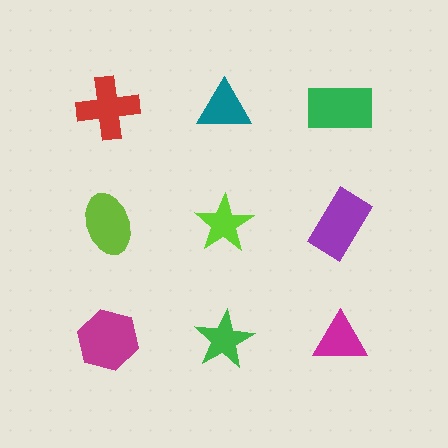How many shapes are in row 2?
3 shapes.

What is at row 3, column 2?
A green star.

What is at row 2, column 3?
A purple rectangle.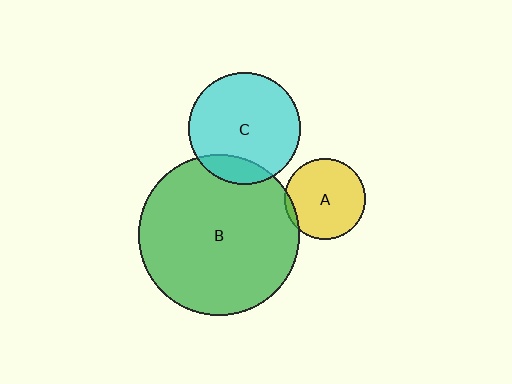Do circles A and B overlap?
Yes.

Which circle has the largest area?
Circle B (green).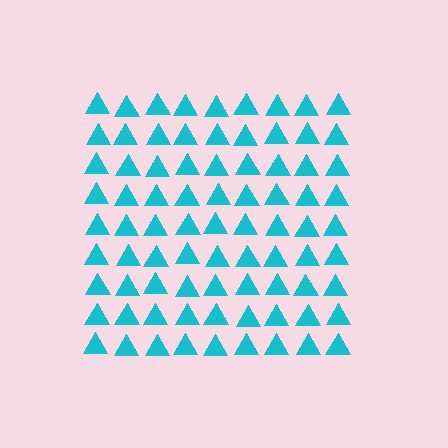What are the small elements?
The small elements are triangles.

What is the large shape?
The large shape is a square.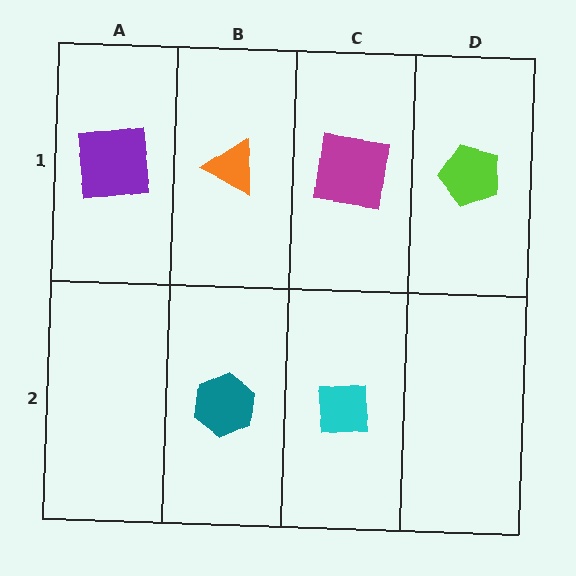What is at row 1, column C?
A magenta square.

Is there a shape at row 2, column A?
No, that cell is empty.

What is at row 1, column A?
A purple square.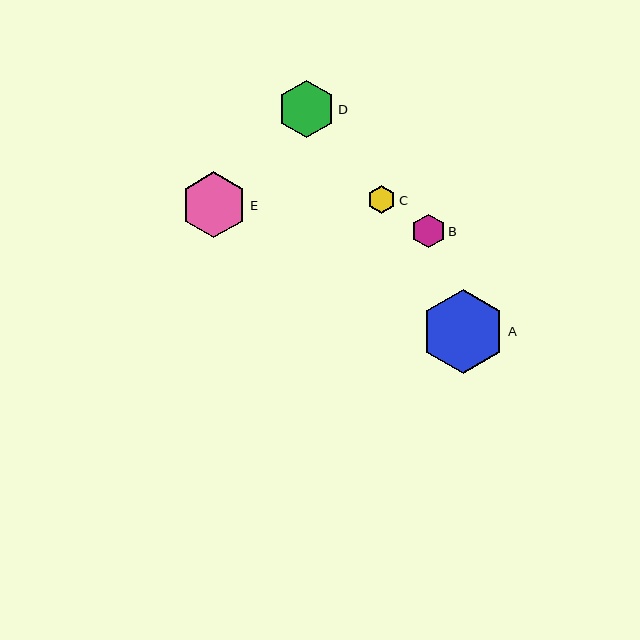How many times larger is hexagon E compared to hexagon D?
Hexagon E is approximately 1.2 times the size of hexagon D.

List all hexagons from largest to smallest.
From largest to smallest: A, E, D, B, C.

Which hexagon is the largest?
Hexagon A is the largest with a size of approximately 84 pixels.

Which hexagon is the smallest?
Hexagon C is the smallest with a size of approximately 28 pixels.